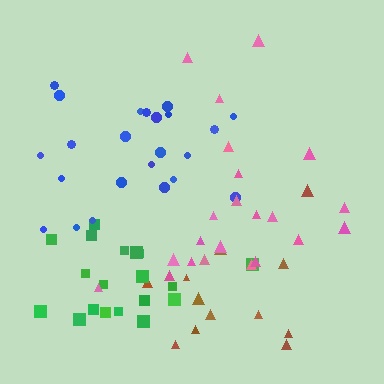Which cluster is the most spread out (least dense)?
Brown.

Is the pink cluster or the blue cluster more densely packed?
Blue.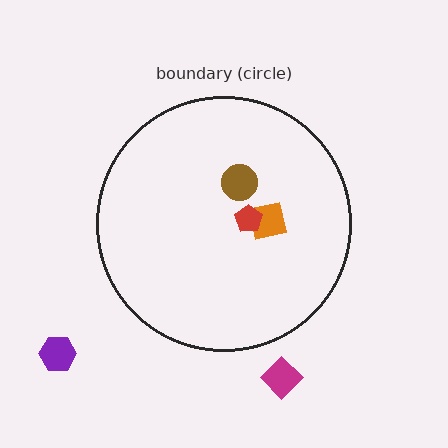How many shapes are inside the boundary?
3 inside, 2 outside.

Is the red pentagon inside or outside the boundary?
Inside.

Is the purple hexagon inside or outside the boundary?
Outside.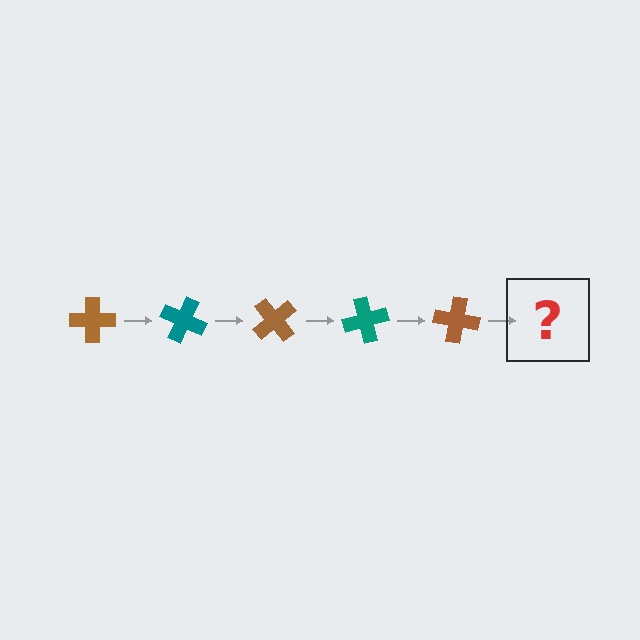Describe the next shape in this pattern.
It should be a teal cross, rotated 125 degrees from the start.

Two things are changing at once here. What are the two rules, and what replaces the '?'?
The two rules are that it rotates 25 degrees each step and the color cycles through brown and teal. The '?' should be a teal cross, rotated 125 degrees from the start.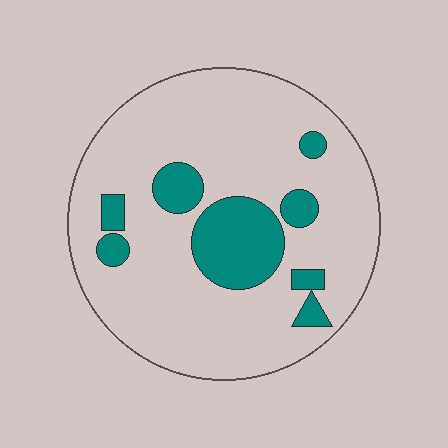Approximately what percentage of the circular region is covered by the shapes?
Approximately 20%.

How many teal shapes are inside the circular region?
8.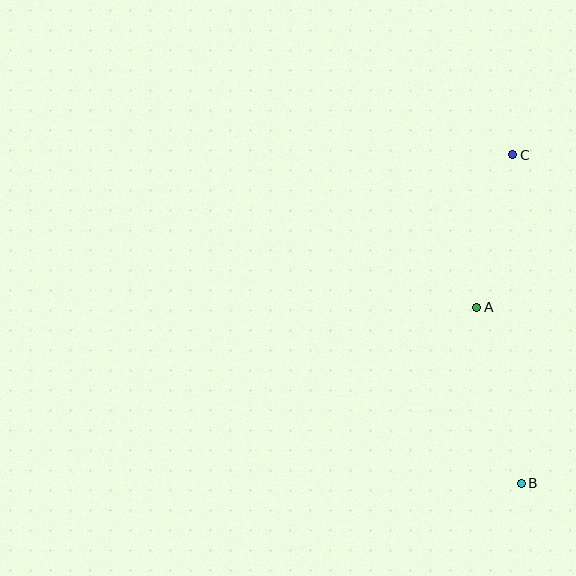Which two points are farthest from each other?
Points B and C are farthest from each other.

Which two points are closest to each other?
Points A and C are closest to each other.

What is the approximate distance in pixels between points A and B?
The distance between A and B is approximately 181 pixels.